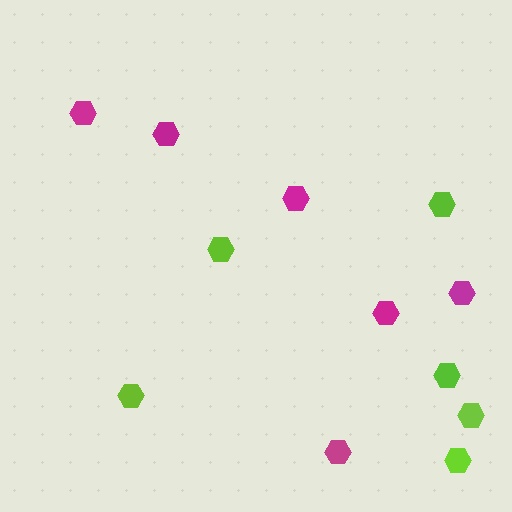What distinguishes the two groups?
There are 2 groups: one group of lime hexagons (6) and one group of magenta hexagons (6).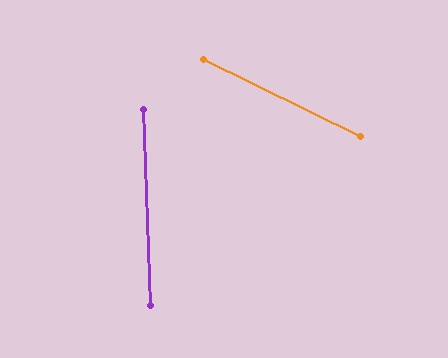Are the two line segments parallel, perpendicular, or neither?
Neither parallel nor perpendicular — they differ by about 62°.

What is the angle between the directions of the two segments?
Approximately 62 degrees.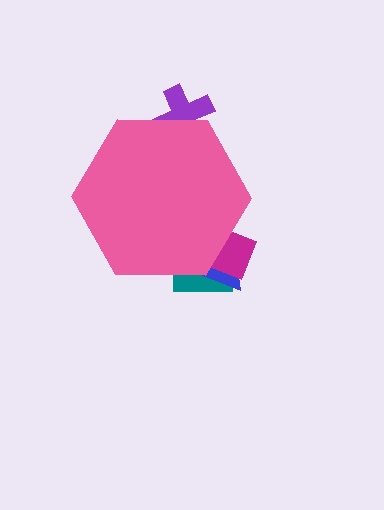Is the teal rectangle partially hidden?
Yes, the teal rectangle is partially hidden behind the pink hexagon.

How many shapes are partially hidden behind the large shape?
4 shapes are partially hidden.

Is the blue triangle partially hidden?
Yes, the blue triangle is partially hidden behind the pink hexagon.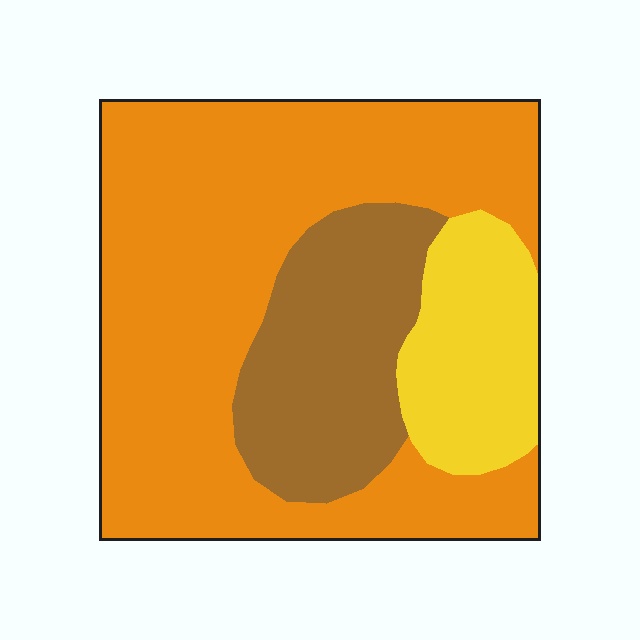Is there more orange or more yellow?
Orange.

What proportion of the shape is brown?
Brown covers around 20% of the shape.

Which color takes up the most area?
Orange, at roughly 60%.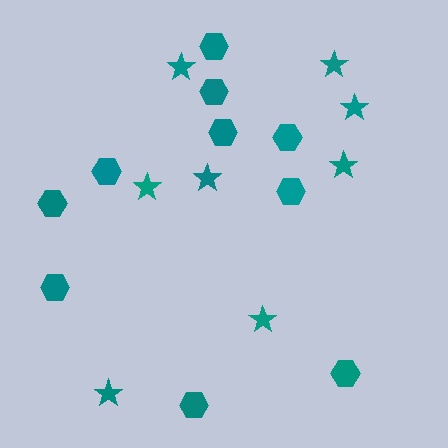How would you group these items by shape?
There are 2 groups: one group of hexagons (10) and one group of stars (8).